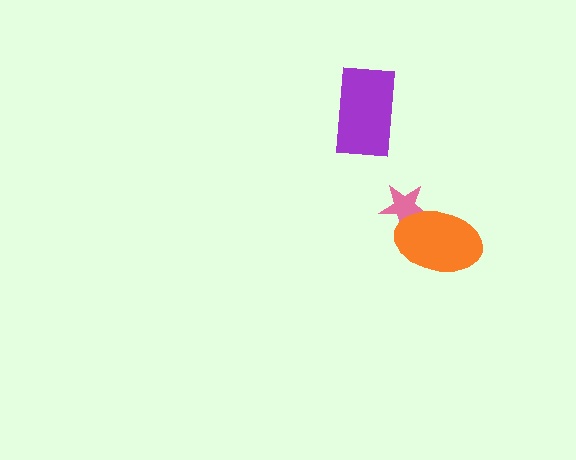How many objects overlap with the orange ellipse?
1 object overlaps with the orange ellipse.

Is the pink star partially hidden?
Yes, it is partially covered by another shape.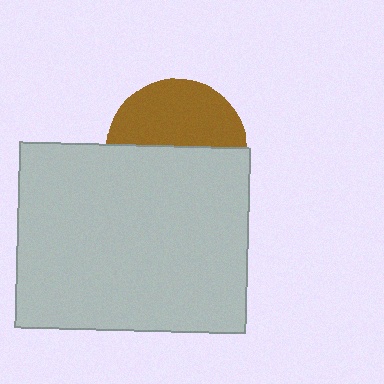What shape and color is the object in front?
The object in front is a light gray rectangle.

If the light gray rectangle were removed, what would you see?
You would see the complete brown circle.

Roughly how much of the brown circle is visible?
About half of it is visible (roughly 46%).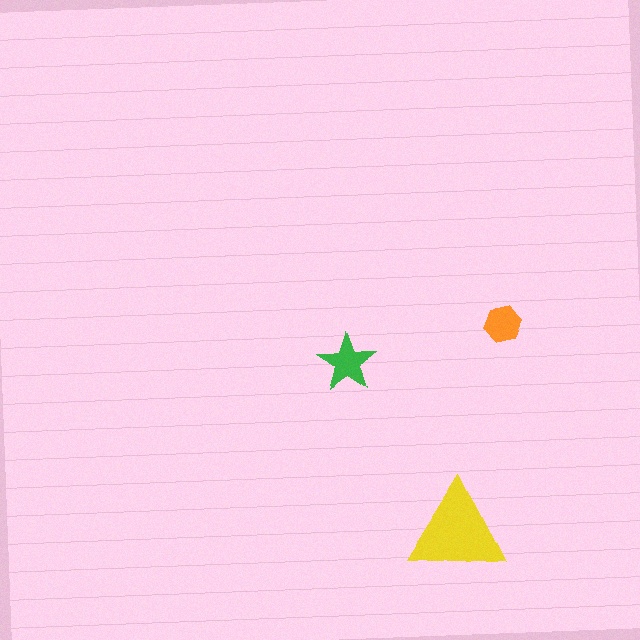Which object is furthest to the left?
The green star is leftmost.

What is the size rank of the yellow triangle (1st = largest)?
1st.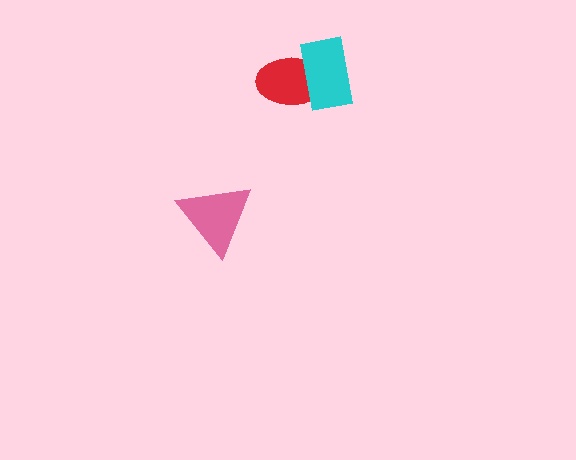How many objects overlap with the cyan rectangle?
1 object overlaps with the cyan rectangle.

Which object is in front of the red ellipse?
The cyan rectangle is in front of the red ellipse.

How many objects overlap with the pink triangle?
0 objects overlap with the pink triangle.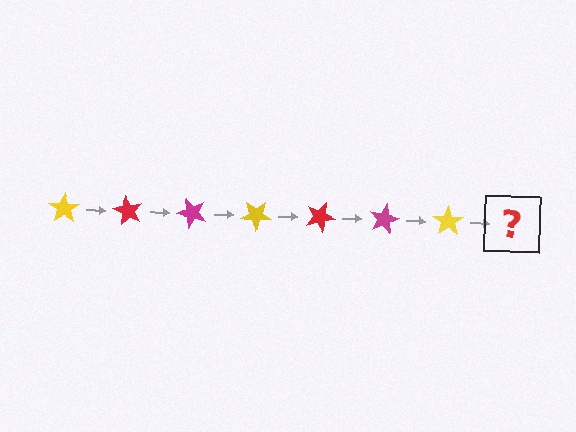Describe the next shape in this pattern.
It should be a red star, rotated 420 degrees from the start.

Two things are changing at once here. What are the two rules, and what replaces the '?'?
The two rules are that it rotates 60 degrees each step and the color cycles through yellow, red, and magenta. The '?' should be a red star, rotated 420 degrees from the start.